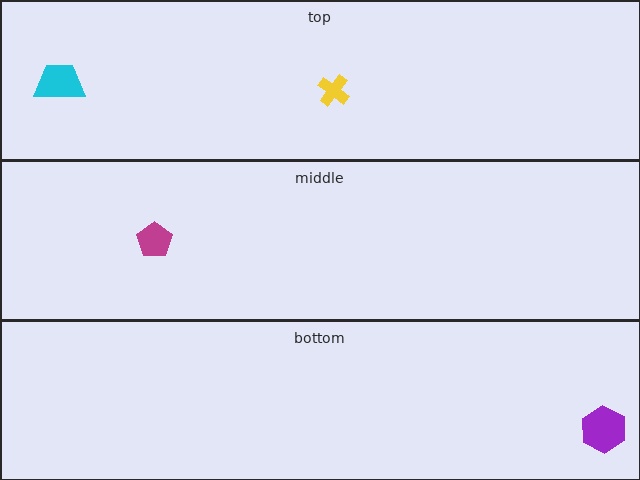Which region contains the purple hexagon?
The bottom region.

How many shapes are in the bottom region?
1.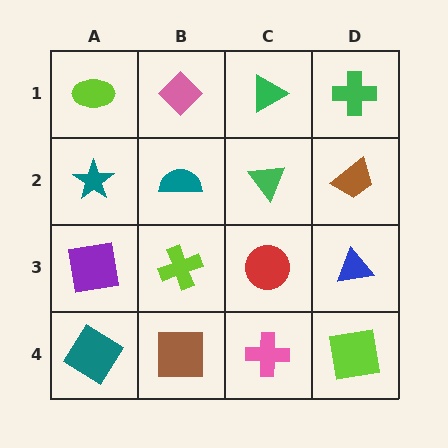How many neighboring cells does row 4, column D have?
2.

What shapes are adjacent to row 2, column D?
A green cross (row 1, column D), a blue triangle (row 3, column D), a green triangle (row 2, column C).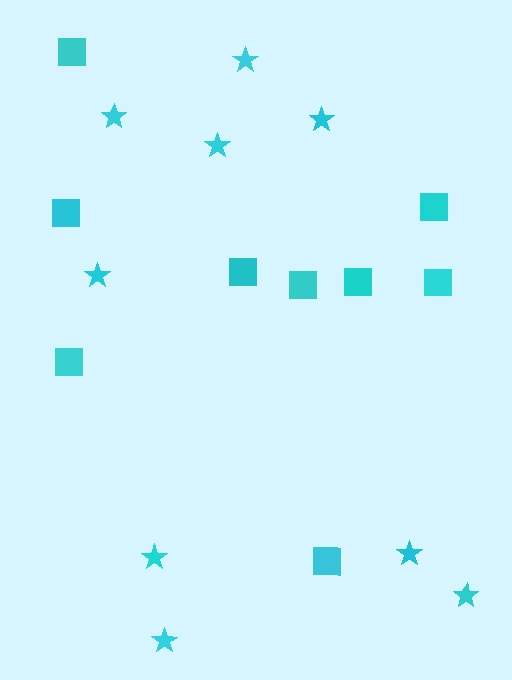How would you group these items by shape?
There are 2 groups: one group of stars (9) and one group of squares (9).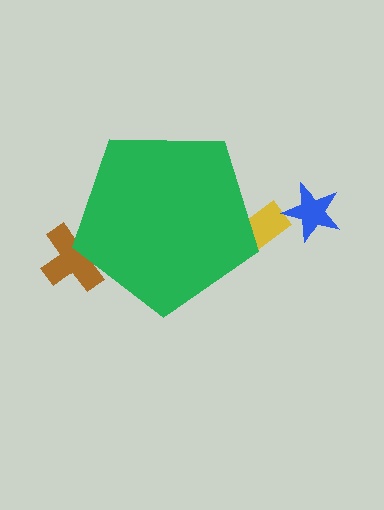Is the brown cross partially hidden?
Yes, the brown cross is partially hidden behind the green pentagon.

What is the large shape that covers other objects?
A green pentagon.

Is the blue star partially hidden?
No, the blue star is fully visible.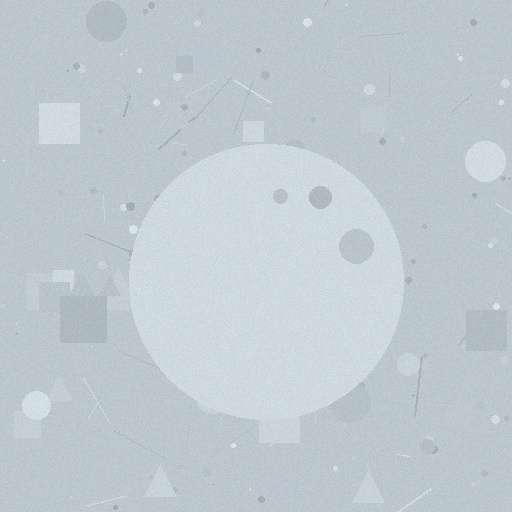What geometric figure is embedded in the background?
A circle is embedded in the background.